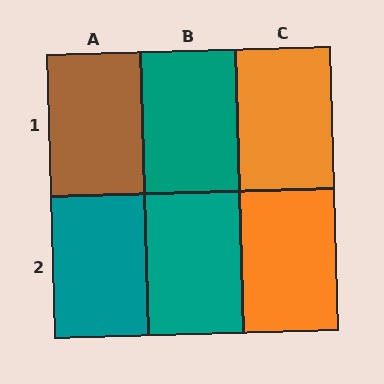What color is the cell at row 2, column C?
Orange.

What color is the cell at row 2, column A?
Teal.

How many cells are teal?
3 cells are teal.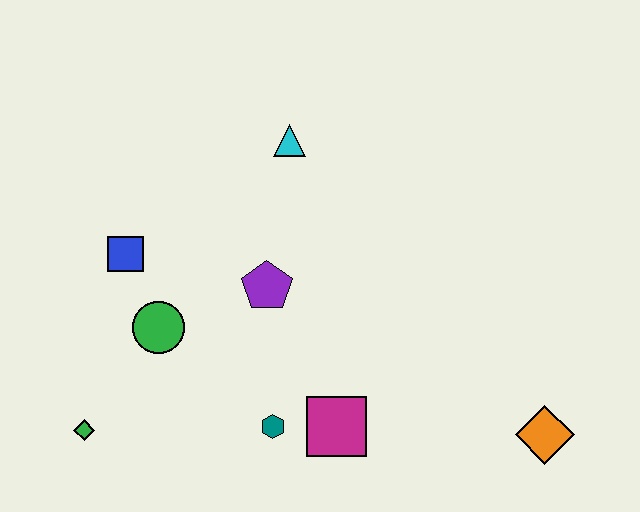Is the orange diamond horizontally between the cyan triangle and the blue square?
No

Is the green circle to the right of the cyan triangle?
No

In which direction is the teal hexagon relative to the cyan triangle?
The teal hexagon is below the cyan triangle.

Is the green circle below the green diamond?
No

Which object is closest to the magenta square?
The teal hexagon is closest to the magenta square.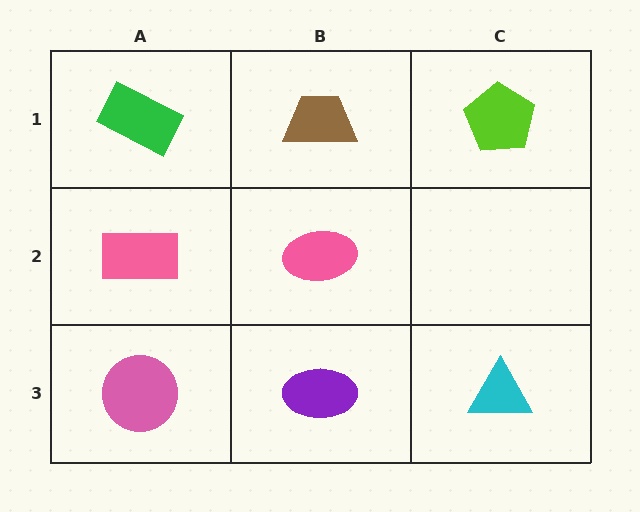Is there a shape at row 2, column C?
No, that cell is empty.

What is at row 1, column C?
A lime pentagon.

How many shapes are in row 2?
2 shapes.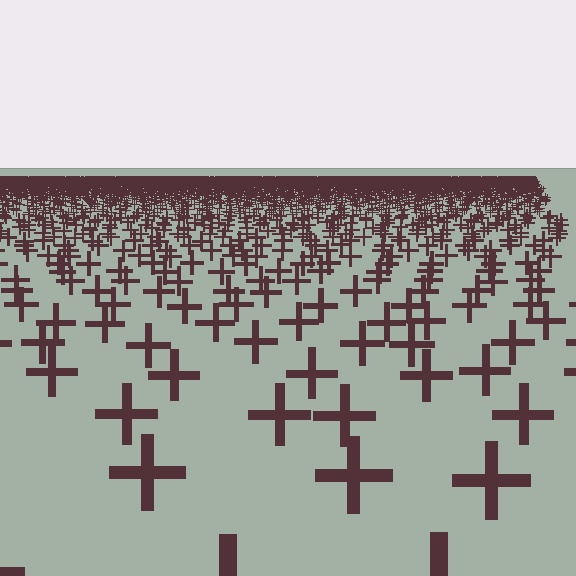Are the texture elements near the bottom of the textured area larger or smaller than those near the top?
Larger. Near the bottom, elements are closer to the viewer and appear at a bigger on-screen size.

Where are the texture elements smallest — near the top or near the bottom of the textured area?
Near the top.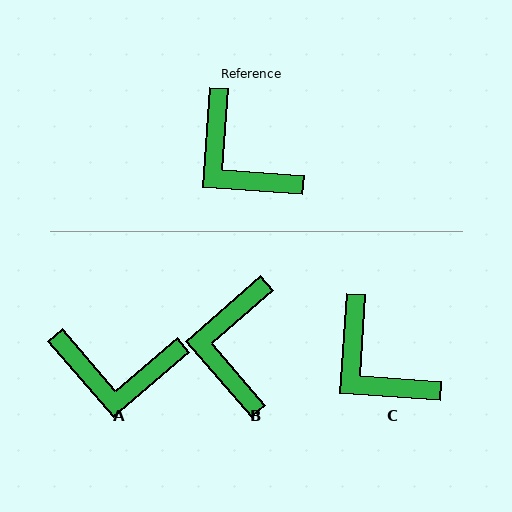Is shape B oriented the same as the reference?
No, it is off by about 45 degrees.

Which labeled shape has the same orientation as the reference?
C.